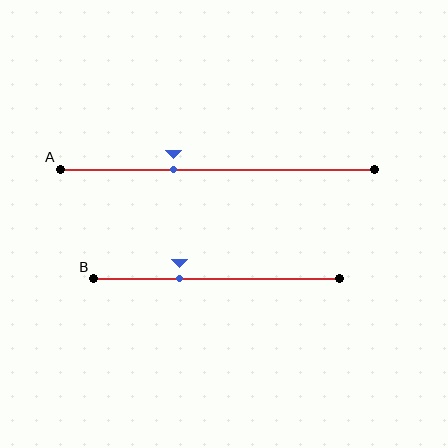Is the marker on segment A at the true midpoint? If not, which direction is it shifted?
No, the marker on segment A is shifted to the left by about 14% of the segment length.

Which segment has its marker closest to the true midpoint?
Segment A has its marker closest to the true midpoint.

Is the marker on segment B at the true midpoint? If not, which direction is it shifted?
No, the marker on segment B is shifted to the left by about 15% of the segment length.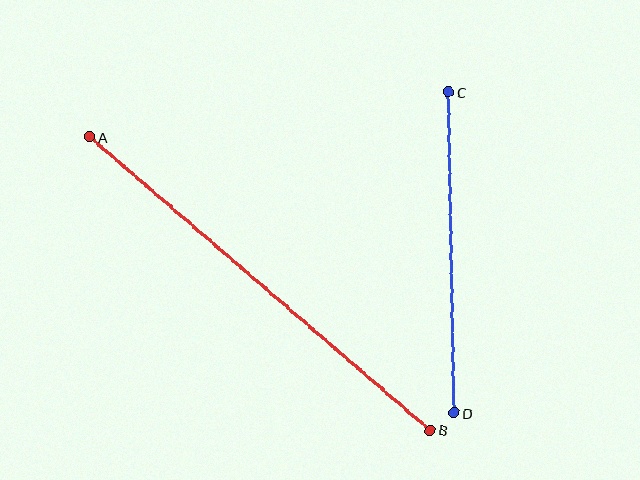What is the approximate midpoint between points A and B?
The midpoint is at approximately (260, 284) pixels.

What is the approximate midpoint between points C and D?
The midpoint is at approximately (451, 252) pixels.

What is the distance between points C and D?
The distance is approximately 321 pixels.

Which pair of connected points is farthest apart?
Points A and B are farthest apart.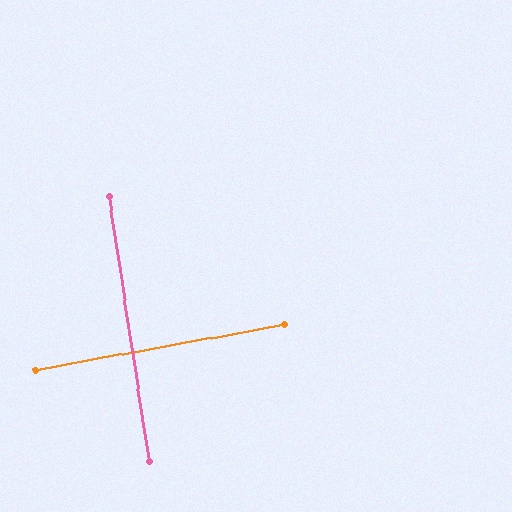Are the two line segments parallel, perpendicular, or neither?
Perpendicular — they meet at approximately 89°.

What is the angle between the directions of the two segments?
Approximately 89 degrees.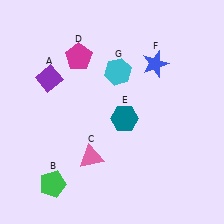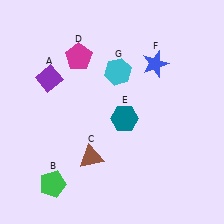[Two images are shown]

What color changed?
The triangle (C) changed from pink in Image 1 to brown in Image 2.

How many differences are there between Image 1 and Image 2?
There is 1 difference between the two images.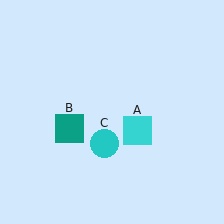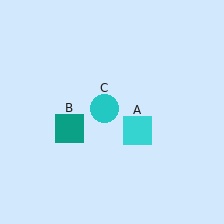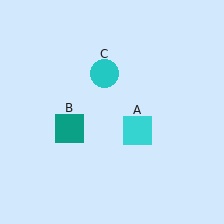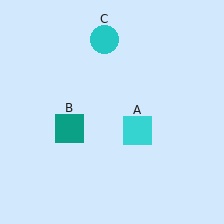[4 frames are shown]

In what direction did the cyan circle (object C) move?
The cyan circle (object C) moved up.